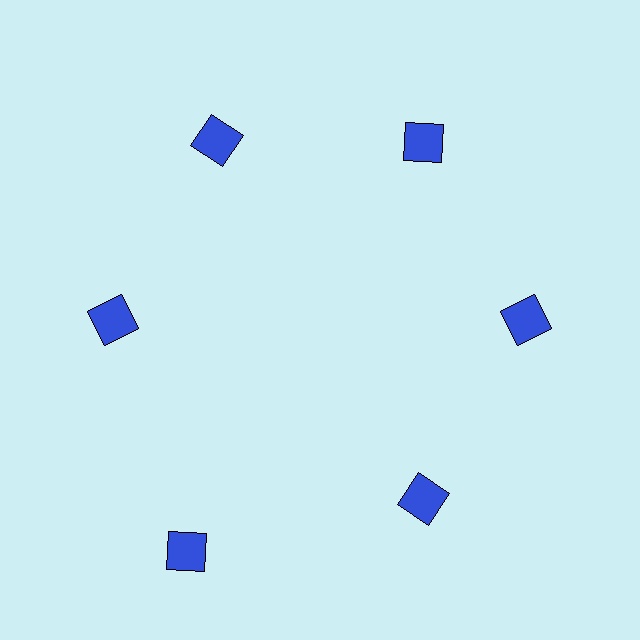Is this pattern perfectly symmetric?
No. The 6 blue squares are arranged in a ring, but one element near the 7 o'clock position is pushed outward from the center, breaking the 6-fold rotational symmetry.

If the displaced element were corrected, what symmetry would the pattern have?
It would have 6-fold rotational symmetry — the pattern would map onto itself every 60 degrees.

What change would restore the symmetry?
The symmetry would be restored by moving it inward, back onto the ring so that all 6 squares sit at equal angles and equal distance from the center.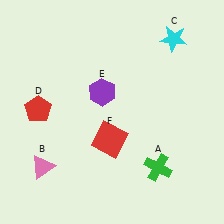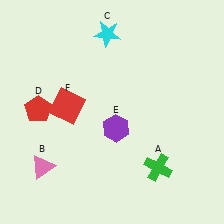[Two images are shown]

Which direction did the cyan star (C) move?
The cyan star (C) moved left.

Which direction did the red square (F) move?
The red square (F) moved left.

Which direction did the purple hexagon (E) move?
The purple hexagon (E) moved down.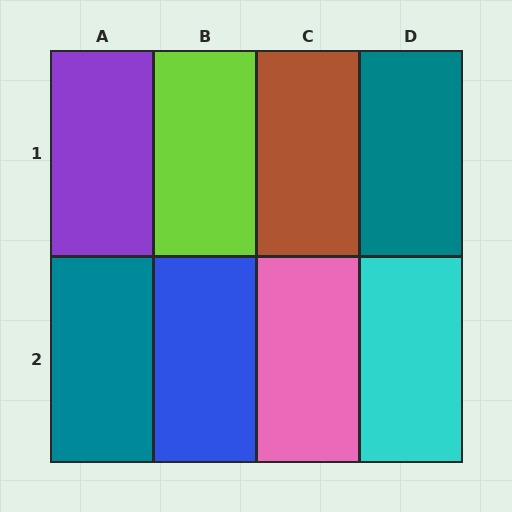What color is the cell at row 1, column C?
Brown.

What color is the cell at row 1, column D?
Teal.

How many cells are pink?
1 cell is pink.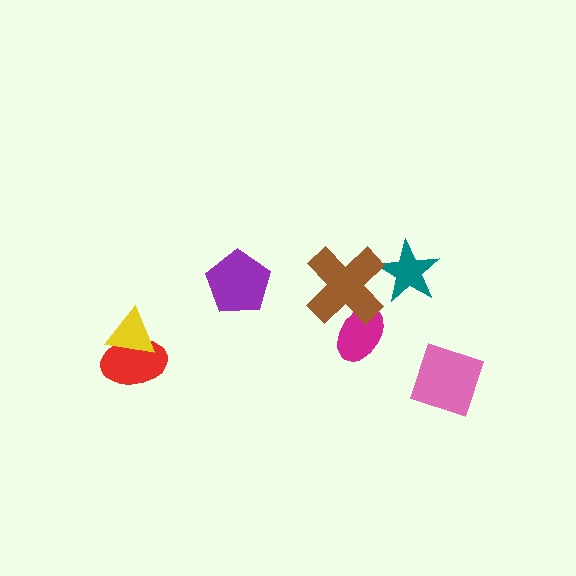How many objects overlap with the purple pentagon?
0 objects overlap with the purple pentagon.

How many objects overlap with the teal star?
1 object overlaps with the teal star.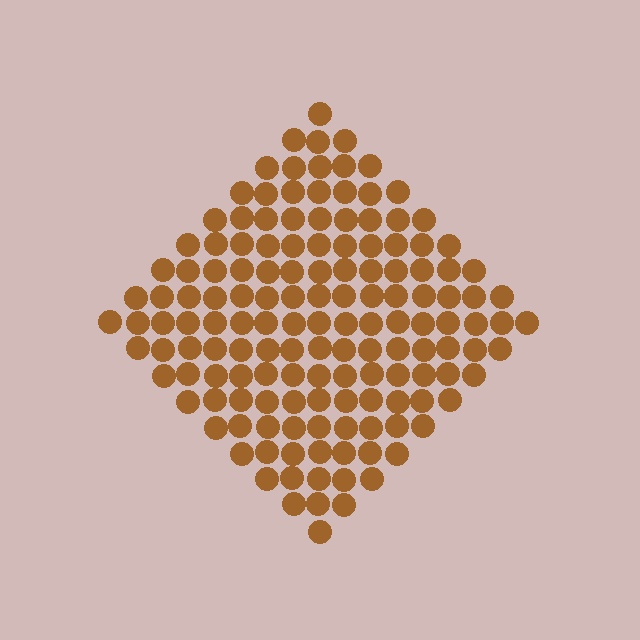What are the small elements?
The small elements are circles.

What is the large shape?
The large shape is a diamond.